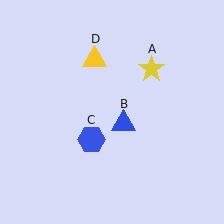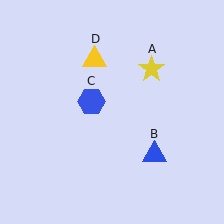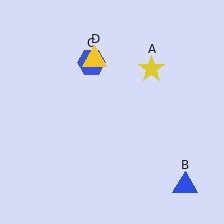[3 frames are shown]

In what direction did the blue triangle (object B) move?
The blue triangle (object B) moved down and to the right.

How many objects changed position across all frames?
2 objects changed position: blue triangle (object B), blue hexagon (object C).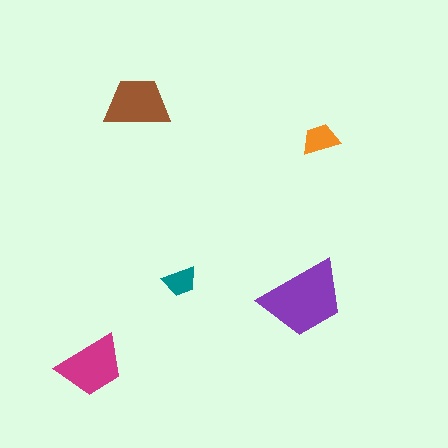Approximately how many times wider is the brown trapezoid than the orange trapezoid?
About 2 times wider.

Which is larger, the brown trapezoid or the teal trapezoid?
The brown one.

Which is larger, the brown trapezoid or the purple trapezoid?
The purple one.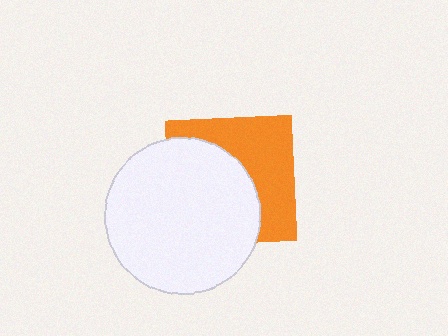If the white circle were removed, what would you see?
You would see the complete orange square.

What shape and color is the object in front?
The object in front is a white circle.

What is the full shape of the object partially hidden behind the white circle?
The partially hidden object is an orange square.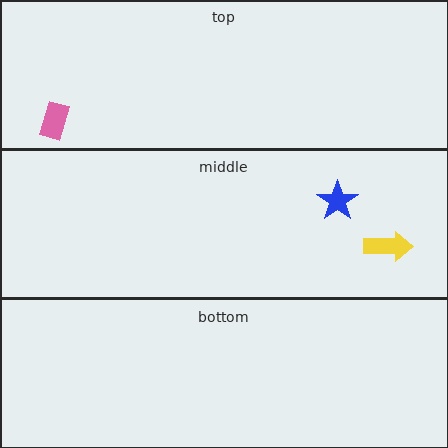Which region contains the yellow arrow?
The middle region.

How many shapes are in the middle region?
2.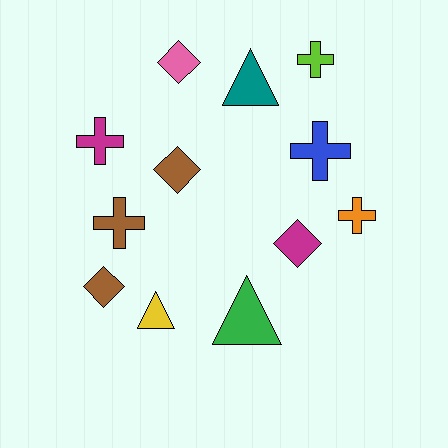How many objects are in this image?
There are 12 objects.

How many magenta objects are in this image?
There are 2 magenta objects.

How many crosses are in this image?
There are 5 crosses.